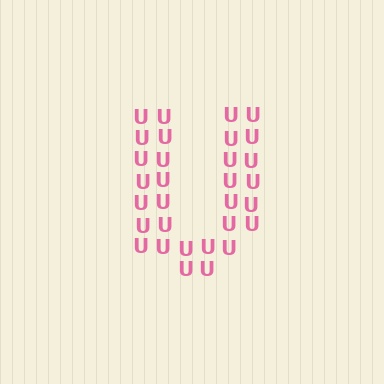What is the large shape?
The large shape is the letter U.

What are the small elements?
The small elements are letter U's.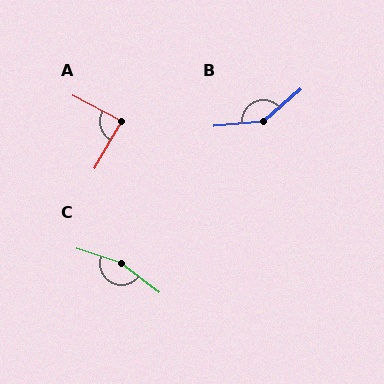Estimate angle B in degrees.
Approximately 144 degrees.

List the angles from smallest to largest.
A (88°), B (144°), C (161°).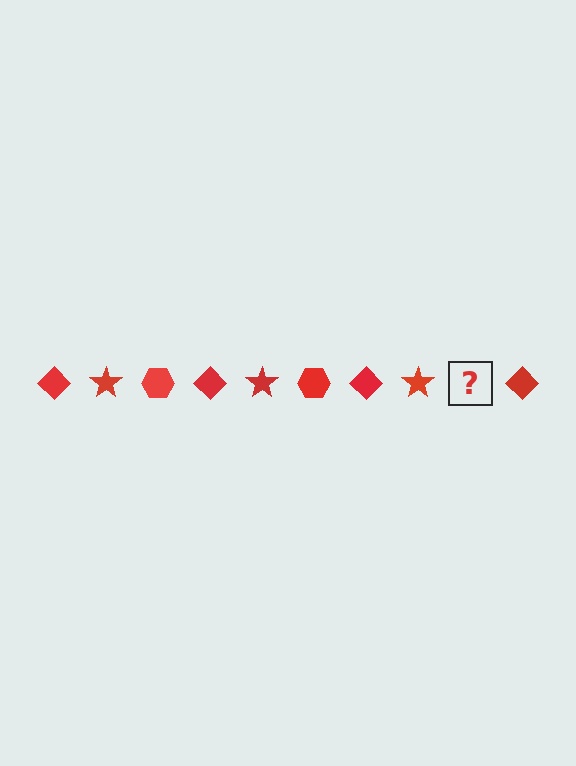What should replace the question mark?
The question mark should be replaced with a red hexagon.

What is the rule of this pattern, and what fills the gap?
The rule is that the pattern cycles through diamond, star, hexagon shapes in red. The gap should be filled with a red hexagon.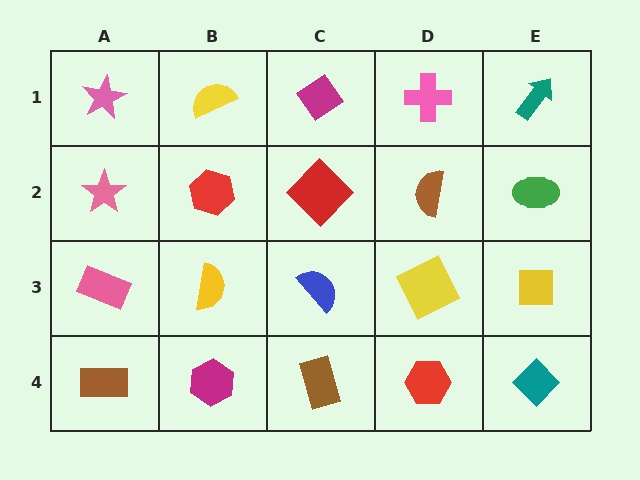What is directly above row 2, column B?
A yellow semicircle.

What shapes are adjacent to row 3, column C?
A red diamond (row 2, column C), a brown rectangle (row 4, column C), a yellow semicircle (row 3, column B), a yellow square (row 3, column D).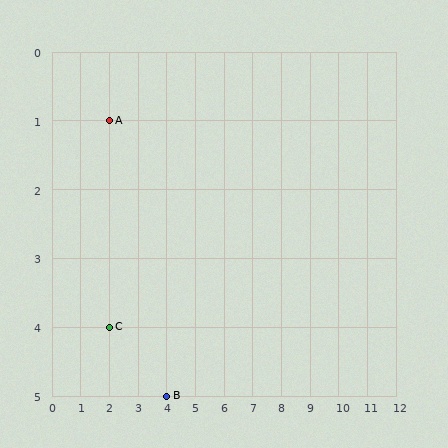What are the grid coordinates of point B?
Point B is at grid coordinates (4, 5).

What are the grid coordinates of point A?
Point A is at grid coordinates (2, 1).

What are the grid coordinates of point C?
Point C is at grid coordinates (2, 4).